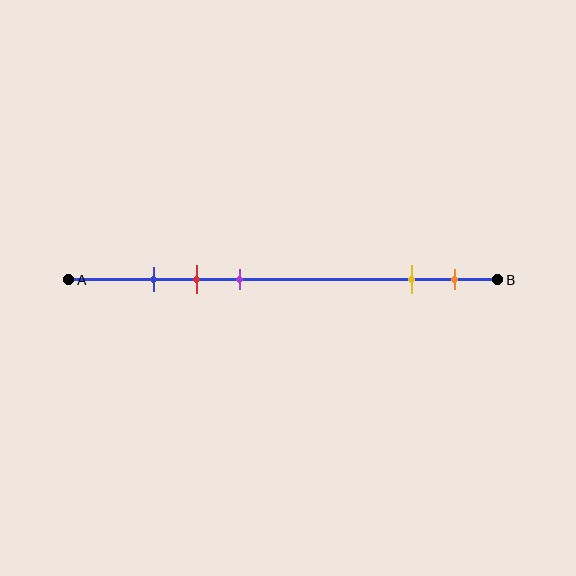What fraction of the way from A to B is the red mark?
The red mark is approximately 30% (0.3) of the way from A to B.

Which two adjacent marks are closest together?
The blue and red marks are the closest adjacent pair.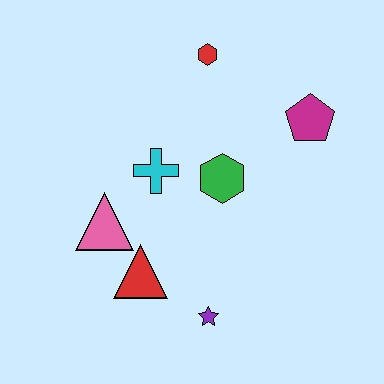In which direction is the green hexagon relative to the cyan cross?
The green hexagon is to the right of the cyan cross.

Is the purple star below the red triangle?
Yes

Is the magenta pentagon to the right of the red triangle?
Yes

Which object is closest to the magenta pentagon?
The green hexagon is closest to the magenta pentagon.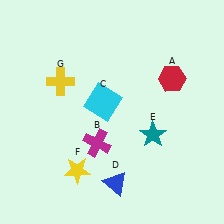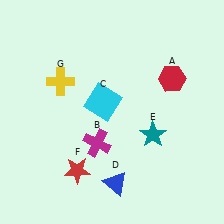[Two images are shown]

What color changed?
The star (F) changed from yellow in Image 1 to red in Image 2.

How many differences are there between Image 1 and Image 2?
There is 1 difference between the two images.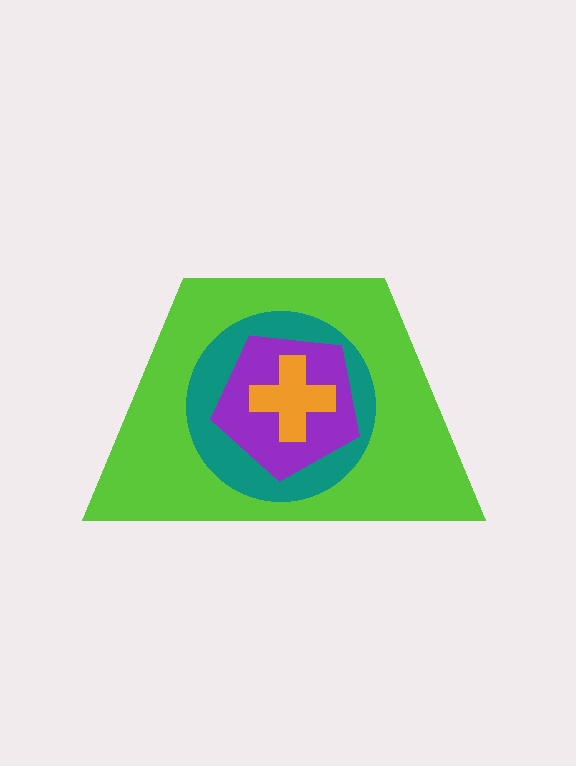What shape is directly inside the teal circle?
The purple pentagon.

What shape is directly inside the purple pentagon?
The orange cross.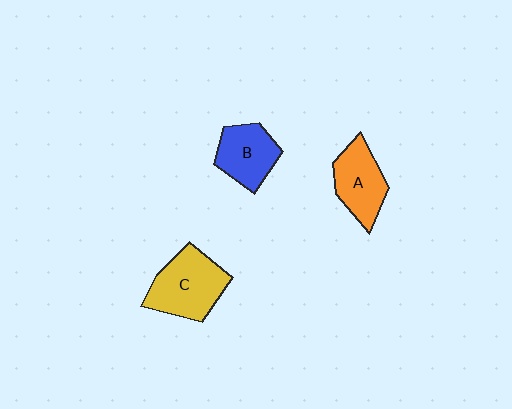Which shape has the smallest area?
Shape B (blue).